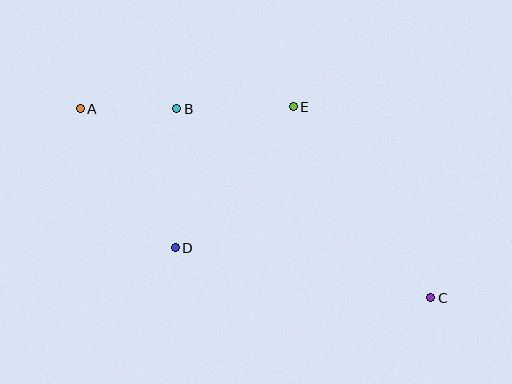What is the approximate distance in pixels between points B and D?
The distance between B and D is approximately 139 pixels.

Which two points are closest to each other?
Points A and B are closest to each other.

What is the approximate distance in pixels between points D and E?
The distance between D and E is approximately 184 pixels.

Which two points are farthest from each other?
Points A and C are farthest from each other.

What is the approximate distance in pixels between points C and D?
The distance between C and D is approximately 261 pixels.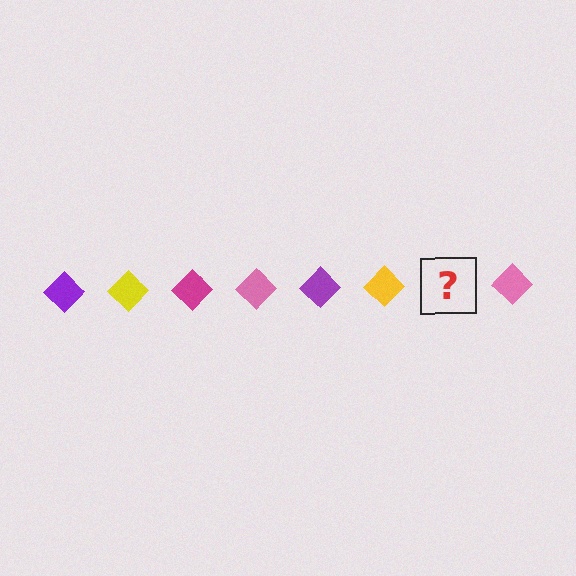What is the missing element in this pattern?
The missing element is a magenta diamond.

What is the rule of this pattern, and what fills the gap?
The rule is that the pattern cycles through purple, yellow, magenta, pink diamonds. The gap should be filled with a magenta diamond.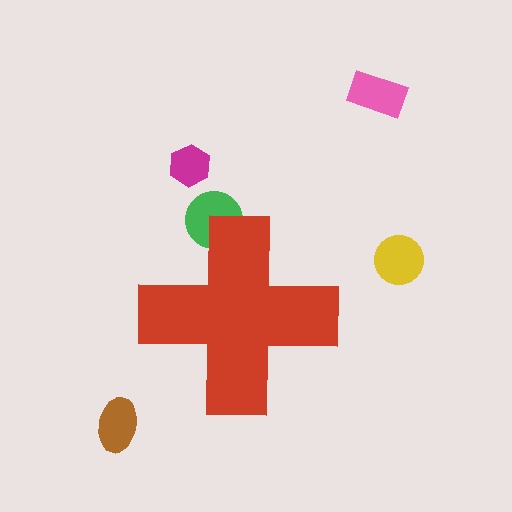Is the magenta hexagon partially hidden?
No, the magenta hexagon is fully visible.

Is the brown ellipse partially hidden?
No, the brown ellipse is fully visible.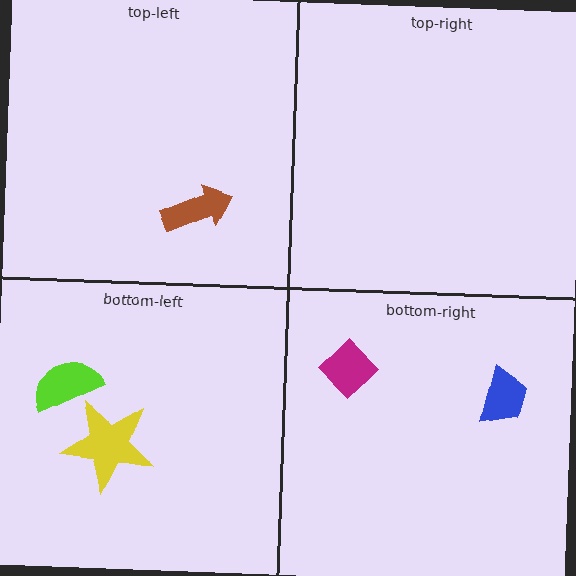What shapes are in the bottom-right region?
The blue trapezoid, the magenta diamond.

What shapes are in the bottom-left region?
The yellow star, the lime semicircle.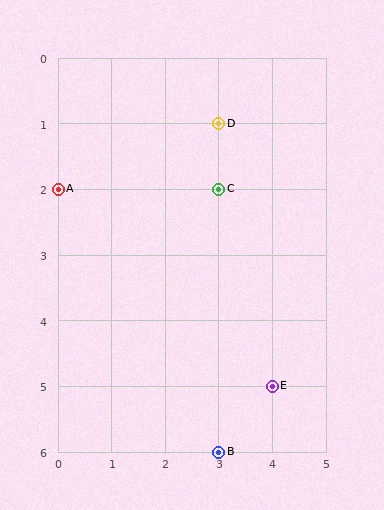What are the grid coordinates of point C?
Point C is at grid coordinates (3, 2).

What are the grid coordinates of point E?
Point E is at grid coordinates (4, 5).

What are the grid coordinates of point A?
Point A is at grid coordinates (0, 2).